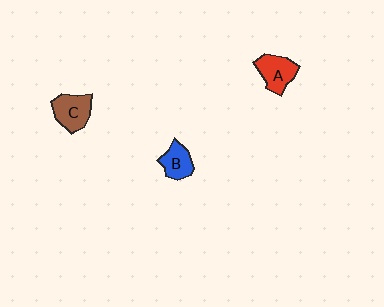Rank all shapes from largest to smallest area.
From largest to smallest: C (brown), A (red), B (blue).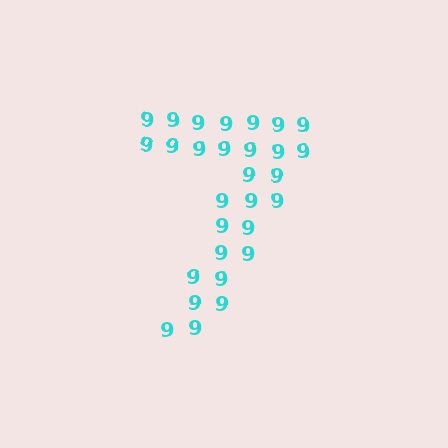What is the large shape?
The large shape is the digit 7.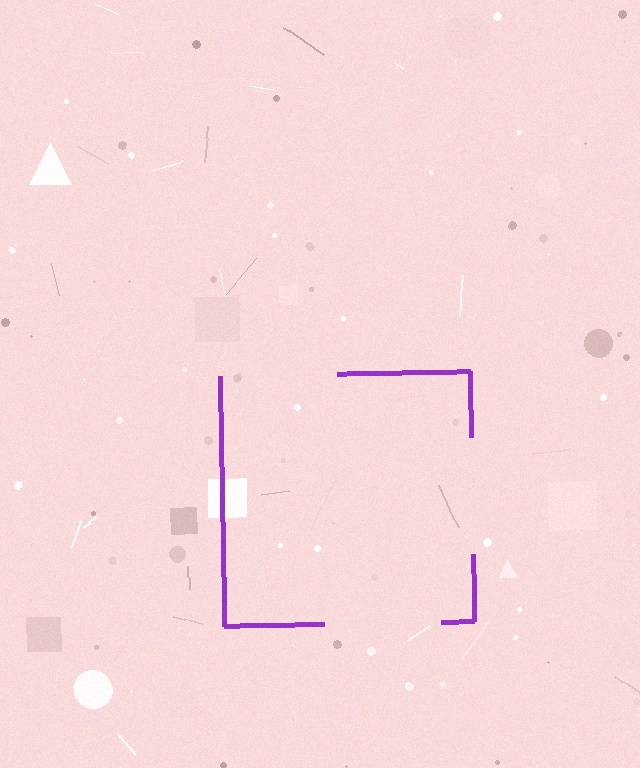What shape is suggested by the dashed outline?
The dashed outline suggests a square.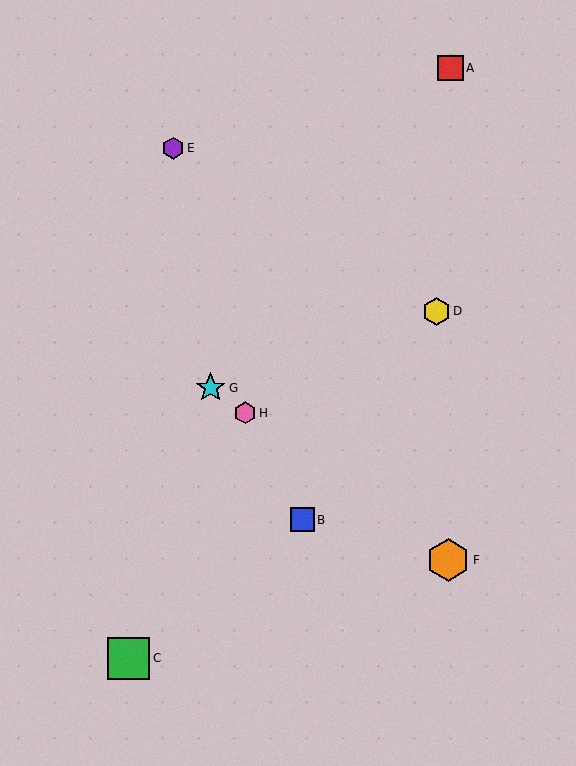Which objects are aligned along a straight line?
Objects F, G, H are aligned along a straight line.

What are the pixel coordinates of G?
Object G is at (211, 388).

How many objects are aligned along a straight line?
3 objects (F, G, H) are aligned along a straight line.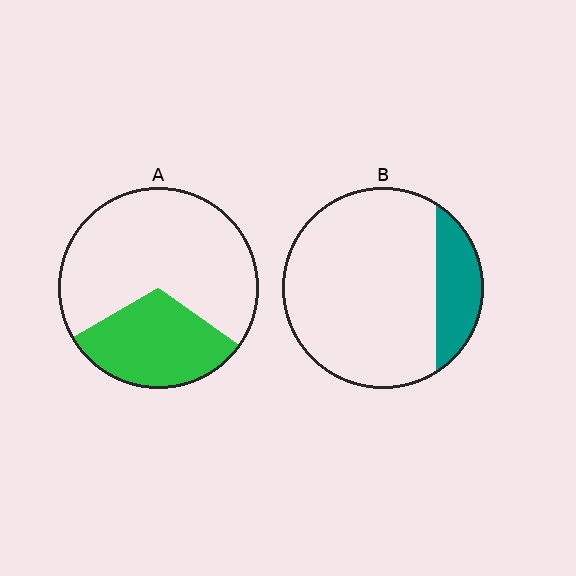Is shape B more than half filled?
No.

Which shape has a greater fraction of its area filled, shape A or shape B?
Shape A.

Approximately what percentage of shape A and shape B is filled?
A is approximately 30% and B is approximately 20%.